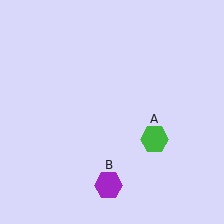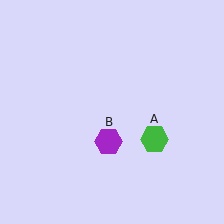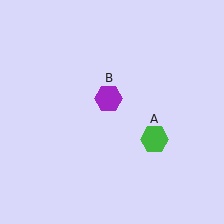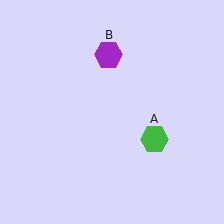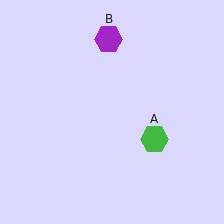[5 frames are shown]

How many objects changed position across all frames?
1 object changed position: purple hexagon (object B).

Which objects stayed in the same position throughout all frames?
Green hexagon (object A) remained stationary.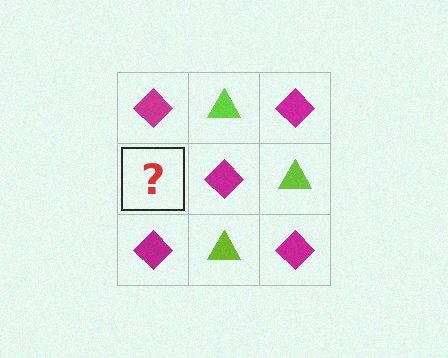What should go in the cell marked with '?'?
The missing cell should contain a lime triangle.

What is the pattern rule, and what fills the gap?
The rule is that it alternates magenta diamond and lime triangle in a checkerboard pattern. The gap should be filled with a lime triangle.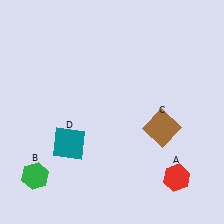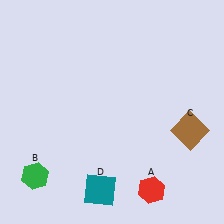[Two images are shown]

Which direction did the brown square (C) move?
The brown square (C) moved right.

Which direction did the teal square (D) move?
The teal square (D) moved down.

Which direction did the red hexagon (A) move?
The red hexagon (A) moved left.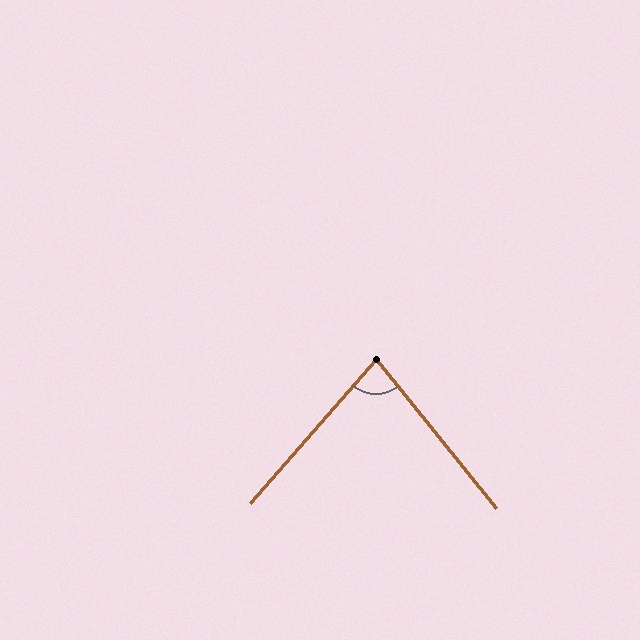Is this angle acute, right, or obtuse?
It is acute.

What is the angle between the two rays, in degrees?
Approximately 80 degrees.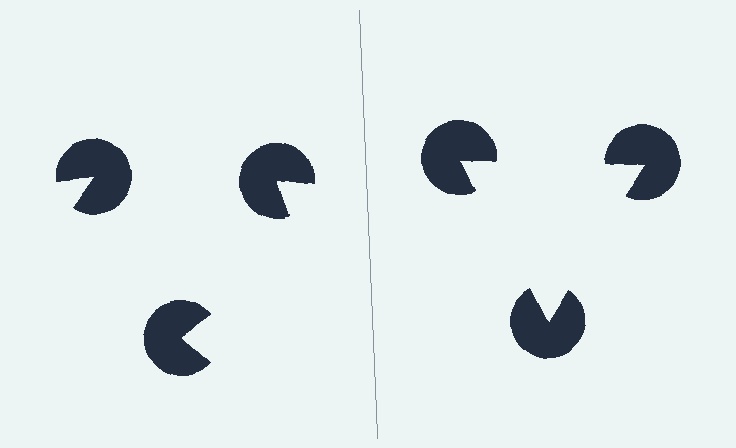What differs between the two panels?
The pac-man discs are positioned identically on both sides; only the wedge orientations differ. On the right they align to a triangle; on the left they are misaligned.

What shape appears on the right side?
An illusory triangle.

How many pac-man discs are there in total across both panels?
6 — 3 on each side.